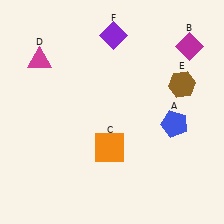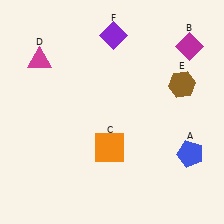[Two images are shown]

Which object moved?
The blue pentagon (A) moved down.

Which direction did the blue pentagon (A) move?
The blue pentagon (A) moved down.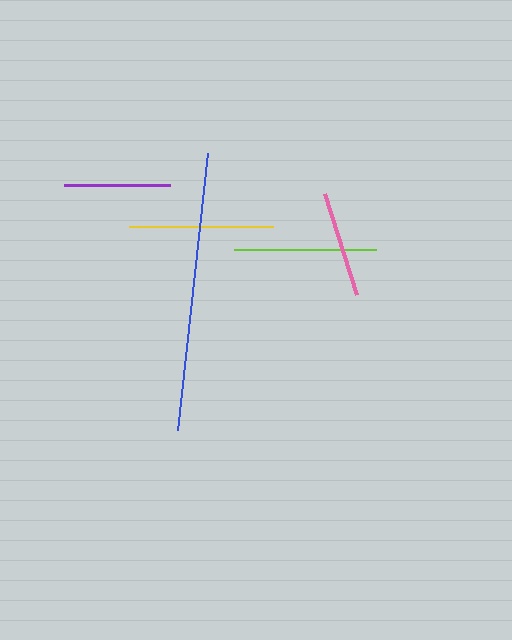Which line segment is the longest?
The blue line is the longest at approximately 279 pixels.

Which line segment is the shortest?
The purple line is the shortest at approximately 105 pixels.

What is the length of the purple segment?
The purple segment is approximately 105 pixels long.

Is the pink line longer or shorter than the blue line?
The blue line is longer than the pink line.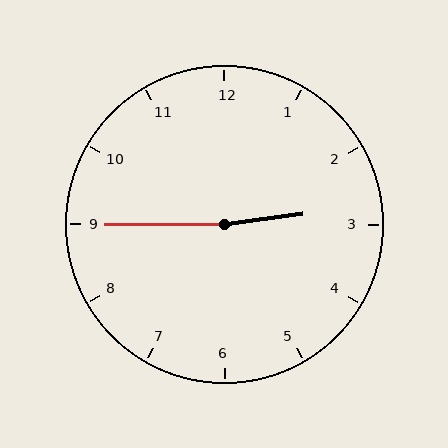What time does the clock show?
2:45.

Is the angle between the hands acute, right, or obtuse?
It is obtuse.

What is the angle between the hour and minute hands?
Approximately 172 degrees.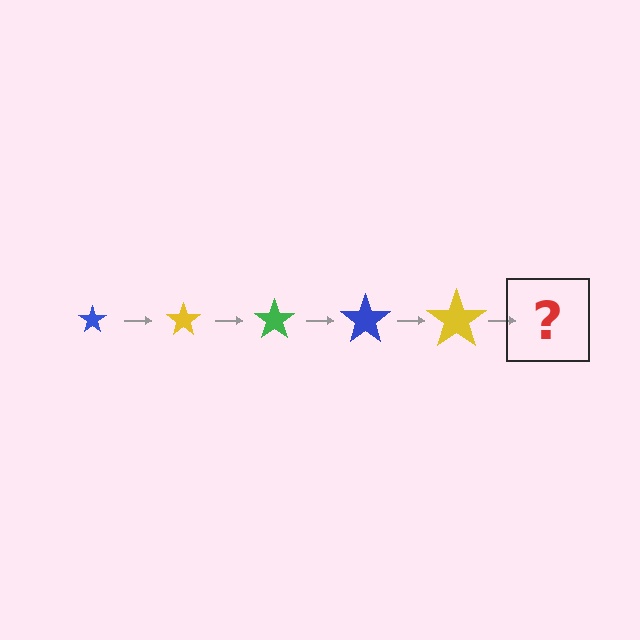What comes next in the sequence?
The next element should be a green star, larger than the previous one.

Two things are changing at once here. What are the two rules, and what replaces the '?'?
The two rules are that the star grows larger each step and the color cycles through blue, yellow, and green. The '?' should be a green star, larger than the previous one.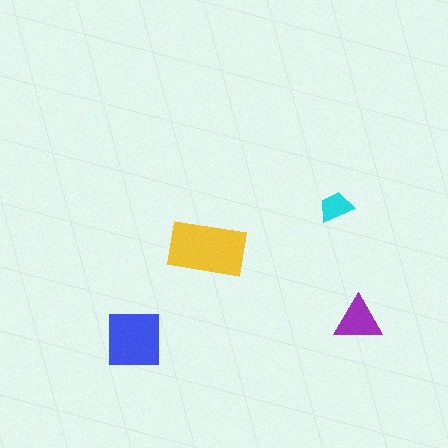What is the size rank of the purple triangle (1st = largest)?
3rd.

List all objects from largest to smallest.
The yellow rectangle, the blue square, the purple triangle, the cyan trapezoid.